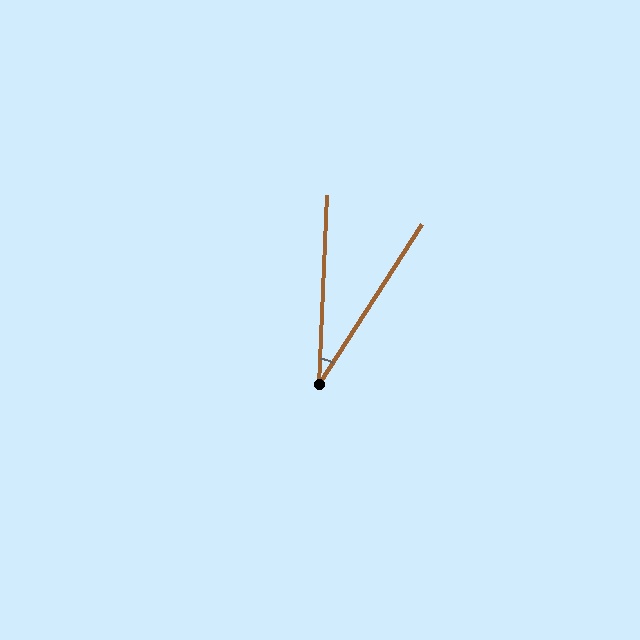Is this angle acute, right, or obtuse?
It is acute.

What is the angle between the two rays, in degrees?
Approximately 30 degrees.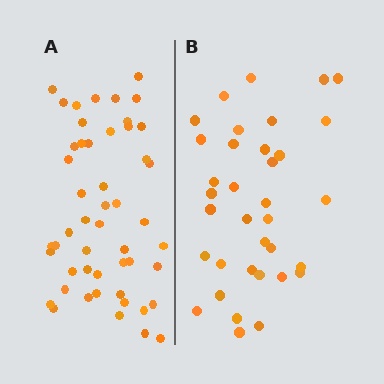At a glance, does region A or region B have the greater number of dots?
Region A (the left region) has more dots.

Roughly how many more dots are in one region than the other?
Region A has approximately 15 more dots than region B.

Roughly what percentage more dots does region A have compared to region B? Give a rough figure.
About 45% more.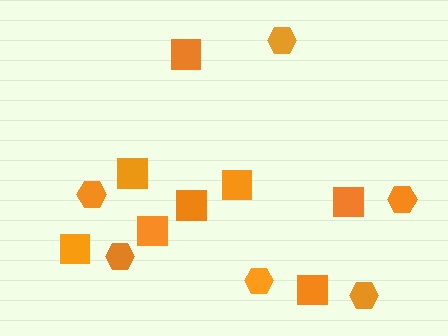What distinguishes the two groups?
There are 2 groups: one group of hexagons (6) and one group of squares (8).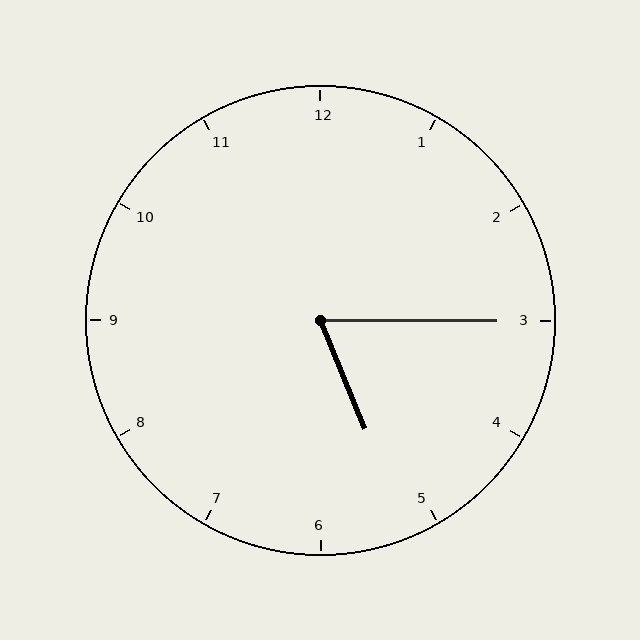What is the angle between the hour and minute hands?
Approximately 68 degrees.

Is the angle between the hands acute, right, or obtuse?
It is acute.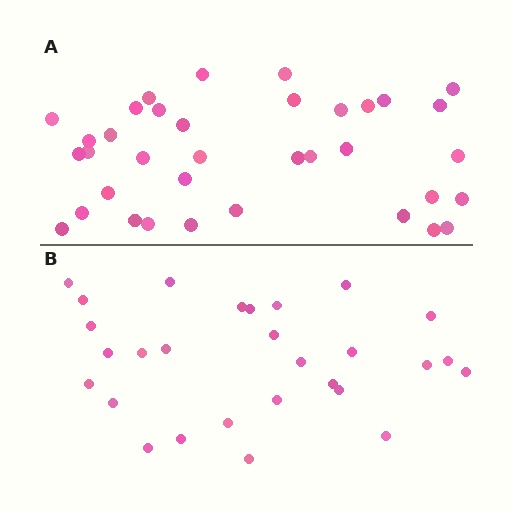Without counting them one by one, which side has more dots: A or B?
Region A (the top region) has more dots.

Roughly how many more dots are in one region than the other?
Region A has roughly 8 or so more dots than region B.